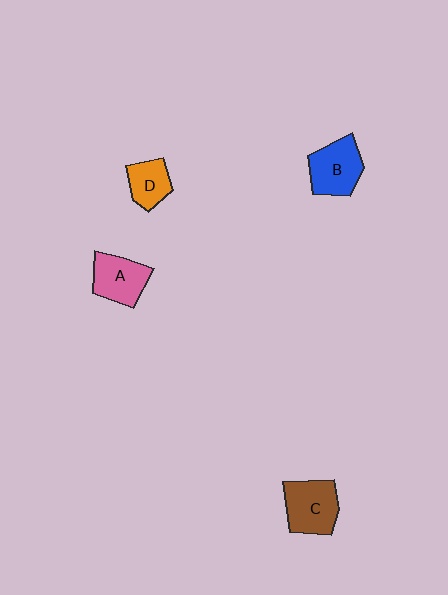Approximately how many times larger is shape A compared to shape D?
Approximately 1.3 times.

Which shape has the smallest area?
Shape D (orange).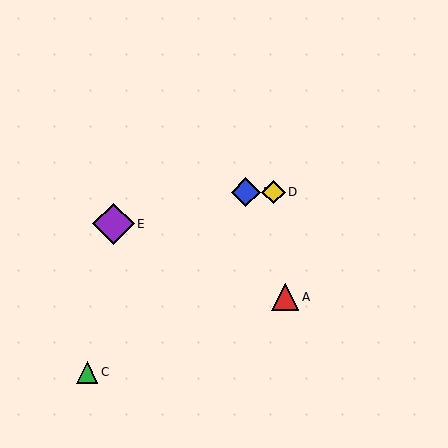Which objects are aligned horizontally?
Objects B, D are aligned horizontally.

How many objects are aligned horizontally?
2 objects (B, D) are aligned horizontally.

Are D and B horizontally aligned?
Yes, both are at y≈192.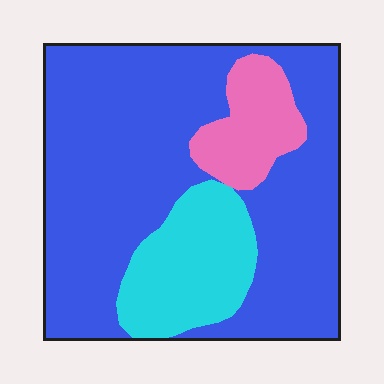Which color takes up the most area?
Blue, at roughly 70%.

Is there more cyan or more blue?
Blue.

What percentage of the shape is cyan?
Cyan covers roughly 20% of the shape.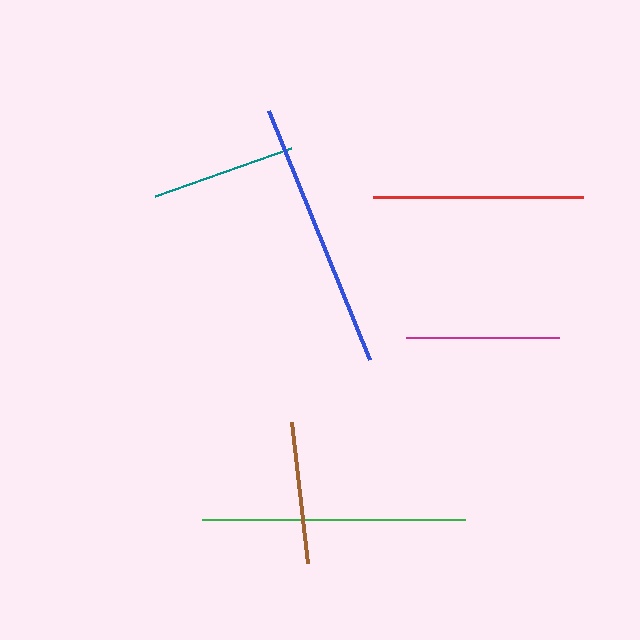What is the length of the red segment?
The red segment is approximately 210 pixels long.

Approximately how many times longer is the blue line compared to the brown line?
The blue line is approximately 1.9 times the length of the brown line.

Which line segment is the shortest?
The brown line is the shortest at approximately 141 pixels.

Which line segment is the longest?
The blue line is the longest at approximately 269 pixels.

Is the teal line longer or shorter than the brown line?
The teal line is longer than the brown line.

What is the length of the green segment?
The green segment is approximately 263 pixels long.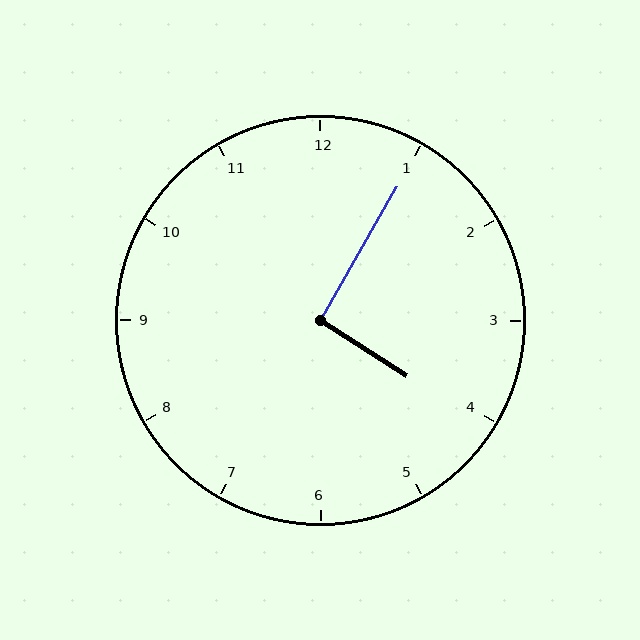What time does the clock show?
4:05.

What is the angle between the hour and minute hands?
Approximately 92 degrees.